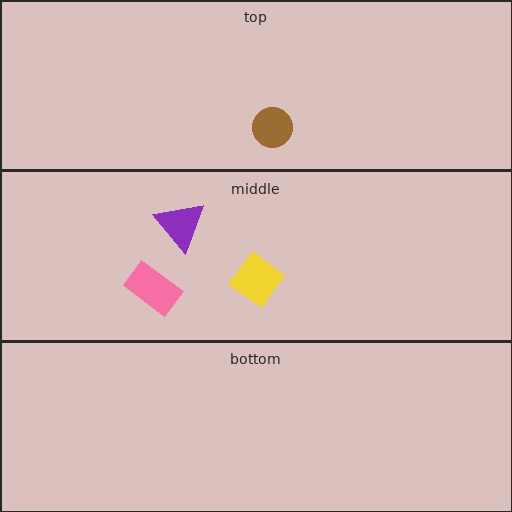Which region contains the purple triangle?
The middle region.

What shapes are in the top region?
The brown circle.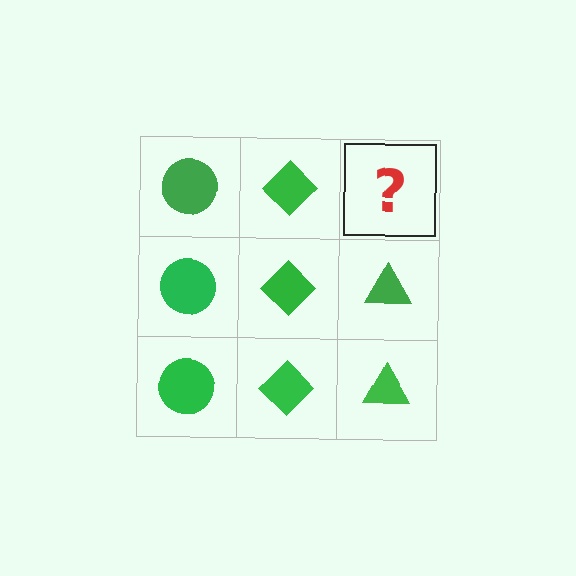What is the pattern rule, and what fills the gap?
The rule is that each column has a consistent shape. The gap should be filled with a green triangle.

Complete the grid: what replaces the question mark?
The question mark should be replaced with a green triangle.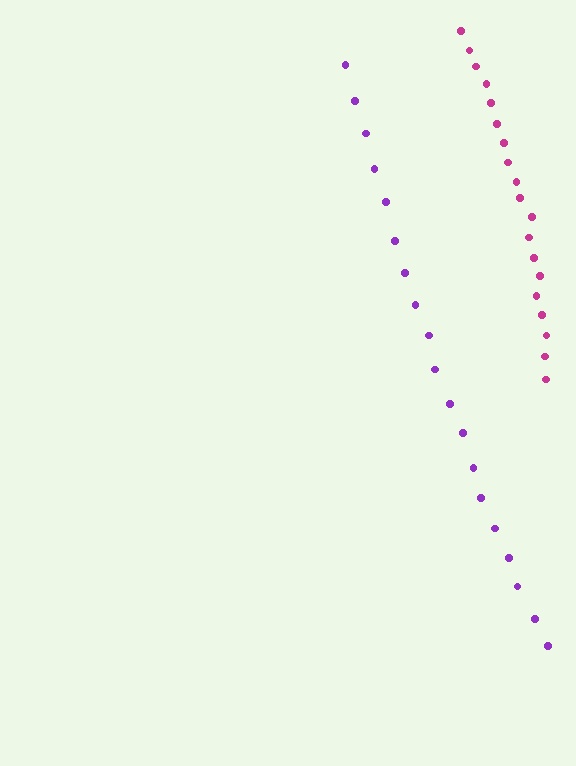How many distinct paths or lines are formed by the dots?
There are 2 distinct paths.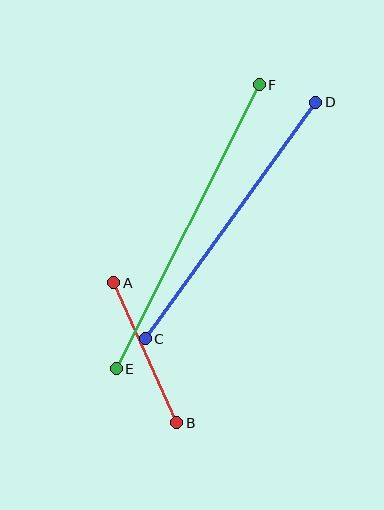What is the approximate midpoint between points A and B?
The midpoint is at approximately (145, 353) pixels.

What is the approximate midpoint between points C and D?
The midpoint is at approximately (231, 220) pixels.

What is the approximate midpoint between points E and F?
The midpoint is at approximately (188, 227) pixels.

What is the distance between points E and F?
The distance is approximately 318 pixels.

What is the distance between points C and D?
The distance is approximately 292 pixels.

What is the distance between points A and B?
The distance is approximately 153 pixels.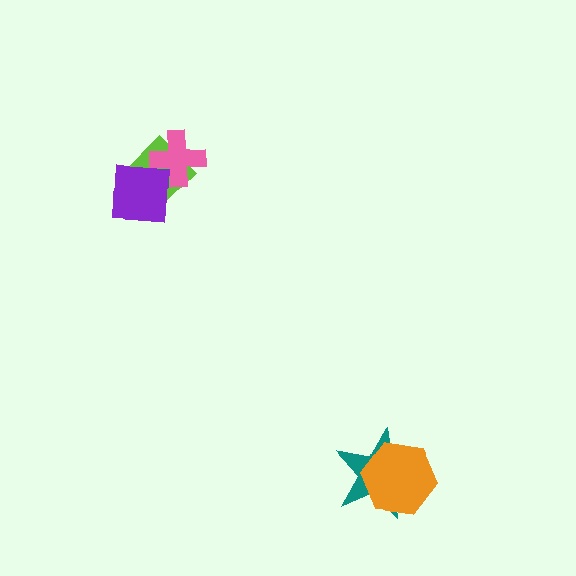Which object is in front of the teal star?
The orange hexagon is in front of the teal star.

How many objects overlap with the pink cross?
1 object overlaps with the pink cross.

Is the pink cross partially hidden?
No, no other shape covers it.